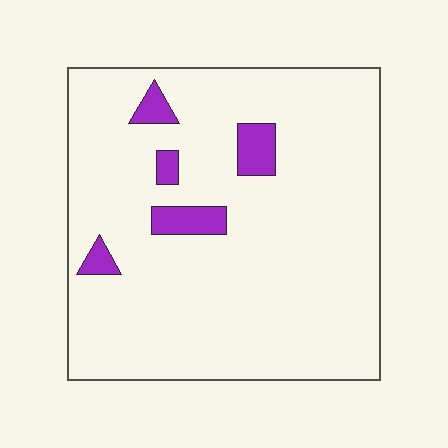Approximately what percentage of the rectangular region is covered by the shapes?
Approximately 5%.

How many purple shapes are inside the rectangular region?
5.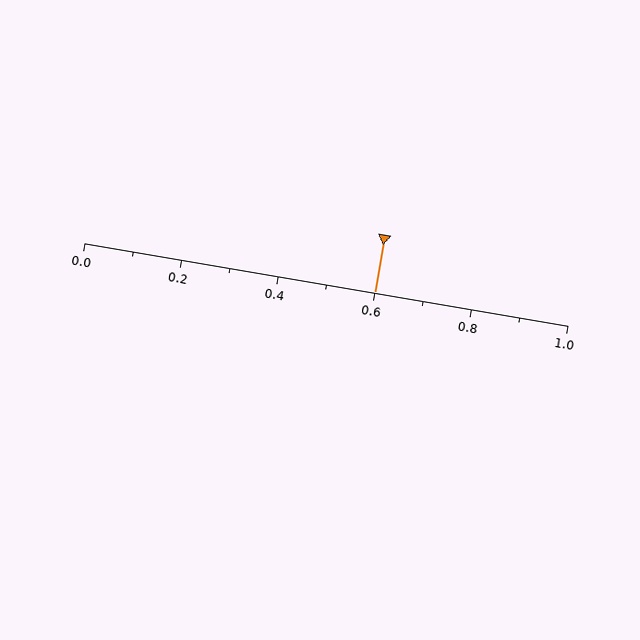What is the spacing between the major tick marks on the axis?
The major ticks are spaced 0.2 apart.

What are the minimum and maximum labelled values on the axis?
The axis runs from 0.0 to 1.0.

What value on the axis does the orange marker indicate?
The marker indicates approximately 0.6.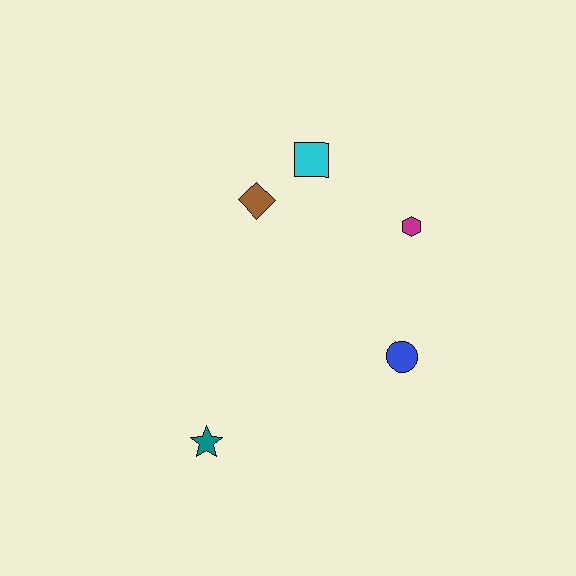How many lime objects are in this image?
There are no lime objects.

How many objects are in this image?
There are 5 objects.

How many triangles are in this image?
There are no triangles.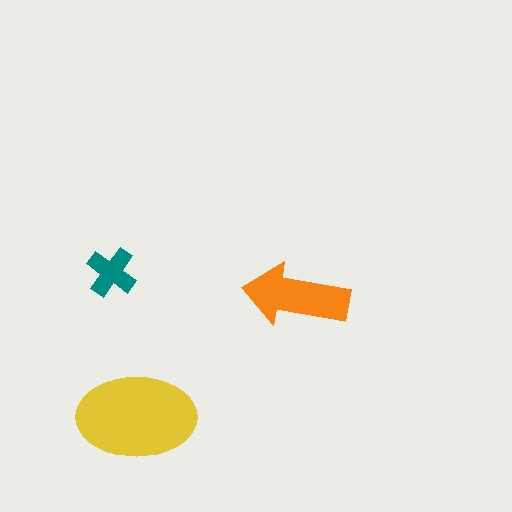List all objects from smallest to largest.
The teal cross, the orange arrow, the yellow ellipse.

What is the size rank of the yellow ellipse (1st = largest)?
1st.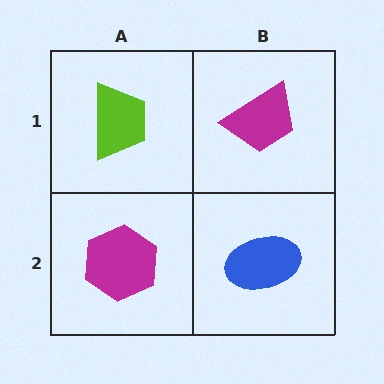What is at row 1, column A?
A lime trapezoid.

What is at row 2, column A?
A magenta hexagon.